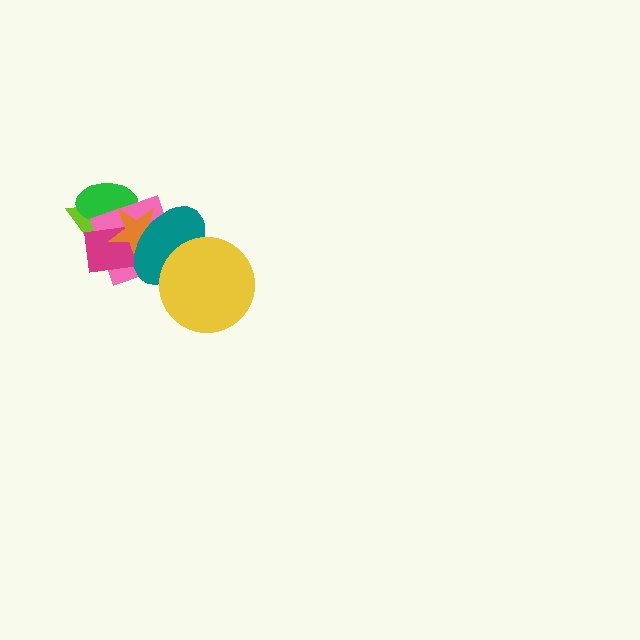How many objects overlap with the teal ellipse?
4 objects overlap with the teal ellipse.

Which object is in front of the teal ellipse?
The yellow circle is in front of the teal ellipse.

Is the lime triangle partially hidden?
Yes, it is partially covered by another shape.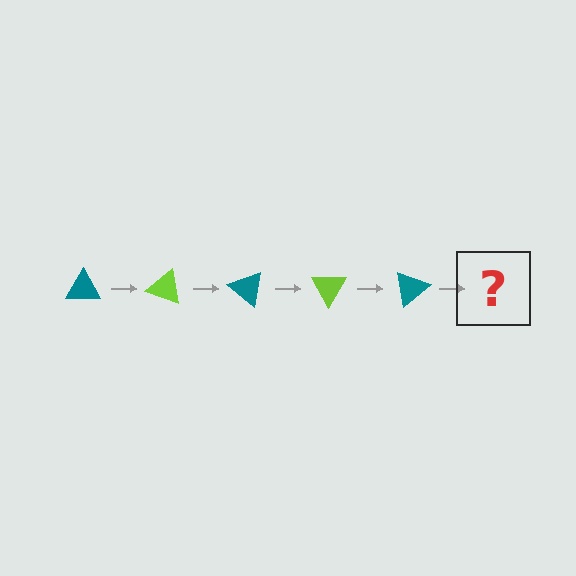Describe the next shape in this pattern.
It should be a lime triangle, rotated 100 degrees from the start.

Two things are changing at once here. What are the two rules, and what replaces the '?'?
The two rules are that it rotates 20 degrees each step and the color cycles through teal and lime. The '?' should be a lime triangle, rotated 100 degrees from the start.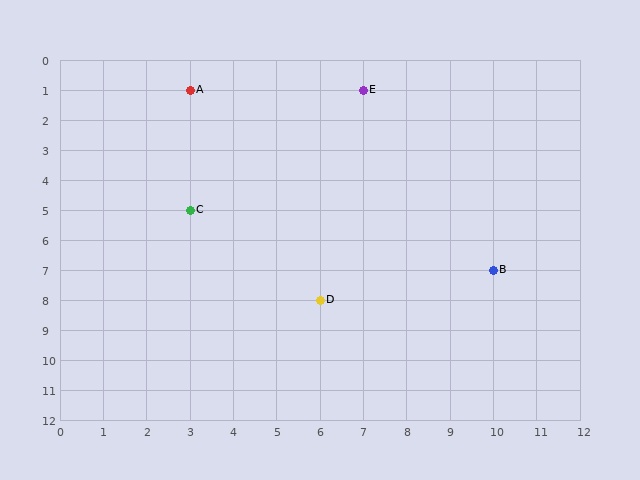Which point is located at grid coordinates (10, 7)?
Point B is at (10, 7).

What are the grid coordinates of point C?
Point C is at grid coordinates (3, 5).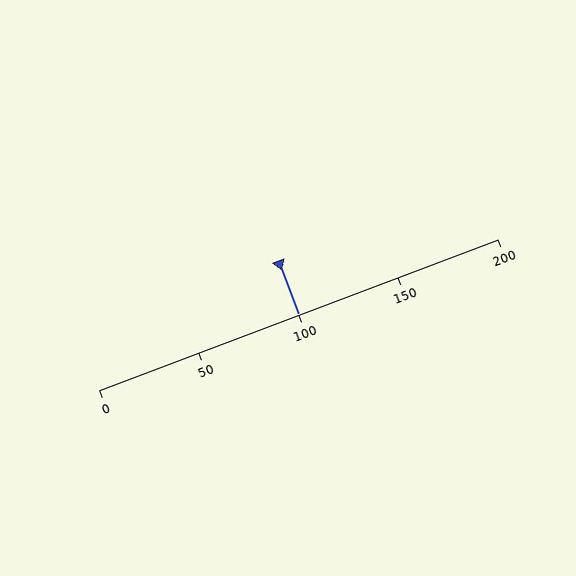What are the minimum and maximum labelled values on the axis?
The axis runs from 0 to 200.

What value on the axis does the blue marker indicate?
The marker indicates approximately 100.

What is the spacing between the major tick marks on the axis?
The major ticks are spaced 50 apart.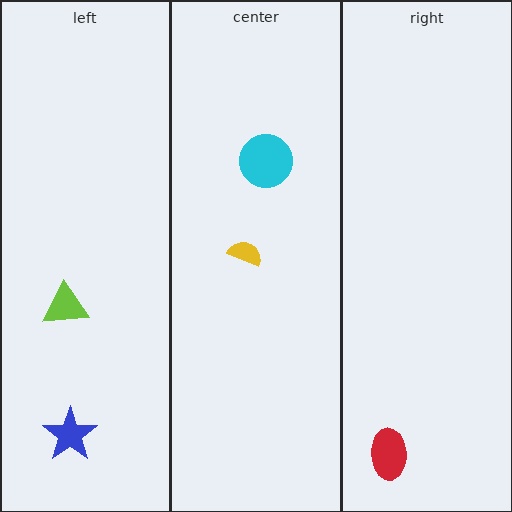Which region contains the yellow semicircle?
The center region.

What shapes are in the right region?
The red ellipse.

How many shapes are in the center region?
2.